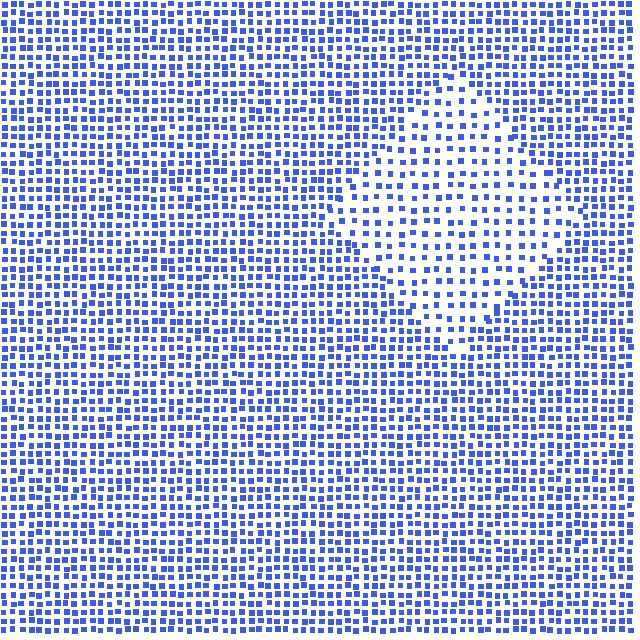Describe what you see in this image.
The image contains small blue elements arranged at two different densities. A diamond-shaped region is visible where the elements are less densely packed than the surrounding area.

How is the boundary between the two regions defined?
The boundary is defined by a change in element density (approximately 1.9x ratio). All elements are the same color, size, and shape.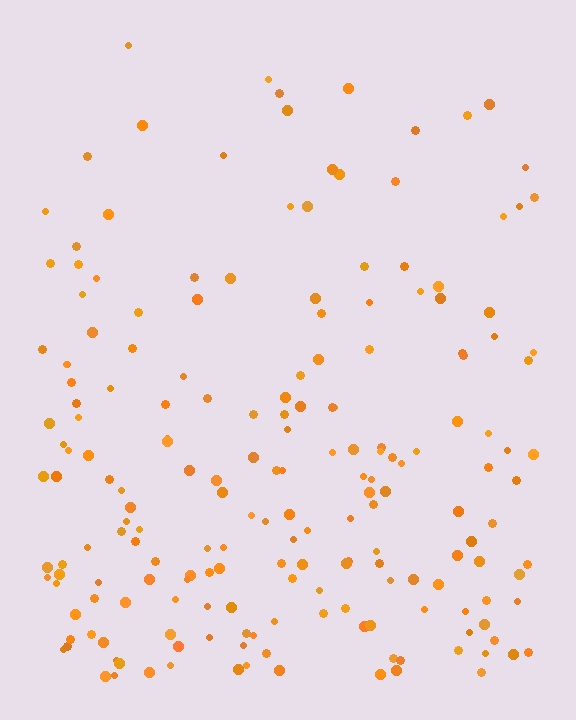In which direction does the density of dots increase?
From top to bottom, with the bottom side densest.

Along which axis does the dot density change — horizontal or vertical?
Vertical.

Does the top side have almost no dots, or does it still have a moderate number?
Still a moderate number, just noticeably fewer than the bottom.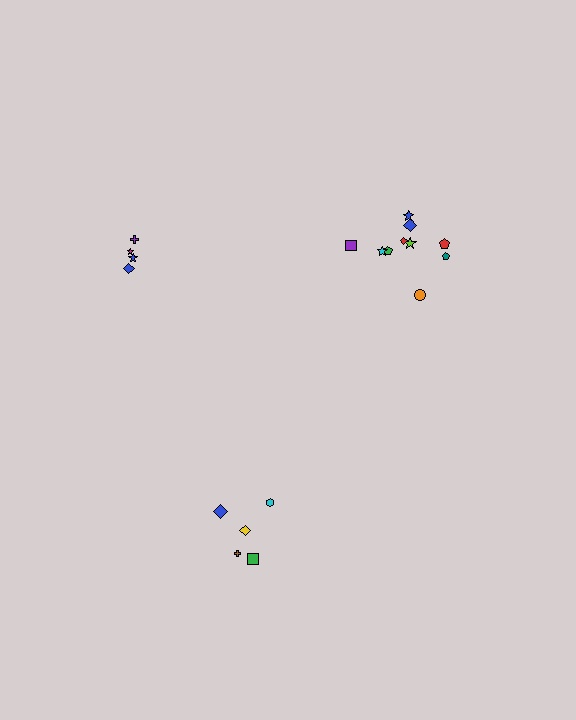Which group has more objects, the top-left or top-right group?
The top-right group.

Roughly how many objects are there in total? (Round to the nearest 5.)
Roughly 20 objects in total.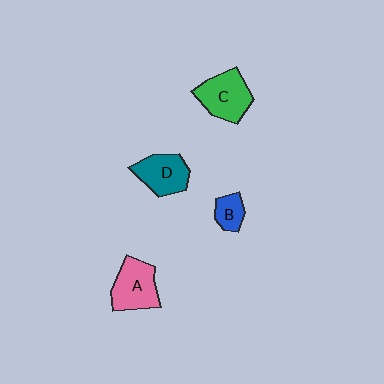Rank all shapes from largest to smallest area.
From largest to smallest: C (green), A (pink), D (teal), B (blue).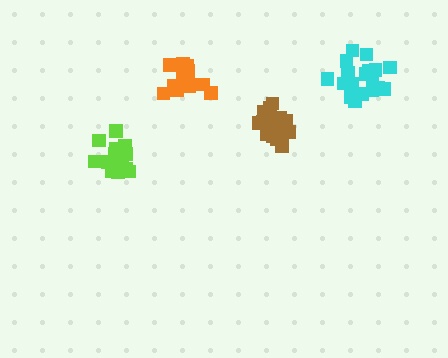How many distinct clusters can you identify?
There are 4 distinct clusters.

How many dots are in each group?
Group 1: 18 dots, Group 2: 17 dots, Group 3: 19 dots, Group 4: 15 dots (69 total).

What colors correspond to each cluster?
The clusters are colored: brown, lime, cyan, orange.